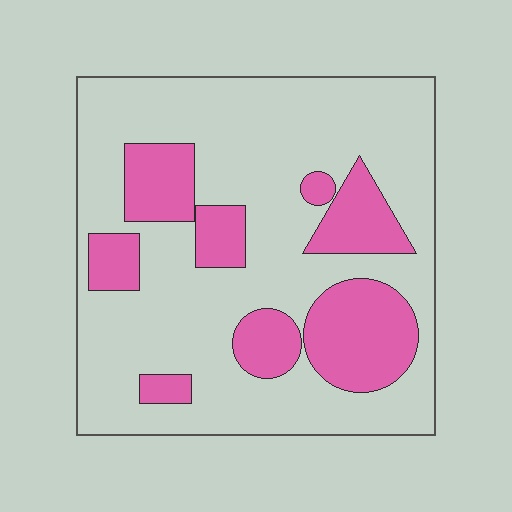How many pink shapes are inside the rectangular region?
8.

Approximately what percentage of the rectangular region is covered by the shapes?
Approximately 25%.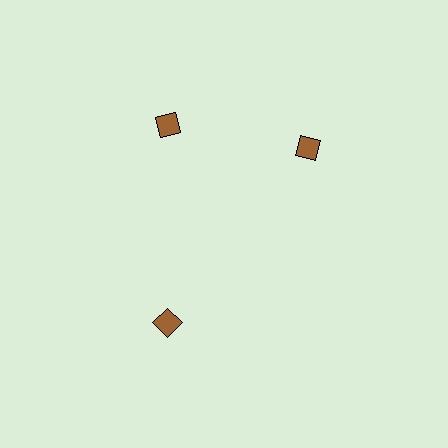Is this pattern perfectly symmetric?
No. The 3 brown diamonds are arranged in a ring, but one element near the 3 o'clock position is rotated out of alignment along the ring, breaking the 3-fold rotational symmetry.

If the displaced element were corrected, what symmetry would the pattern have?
It would have 3-fold rotational symmetry — the pattern would map onto itself every 120 degrees.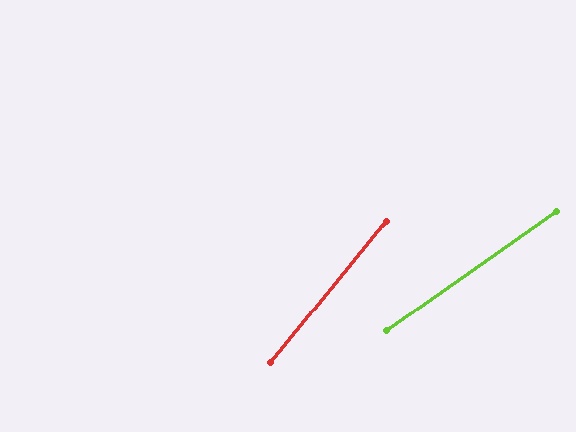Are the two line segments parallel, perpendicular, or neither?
Neither parallel nor perpendicular — they differ by about 16°.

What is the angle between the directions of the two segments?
Approximately 16 degrees.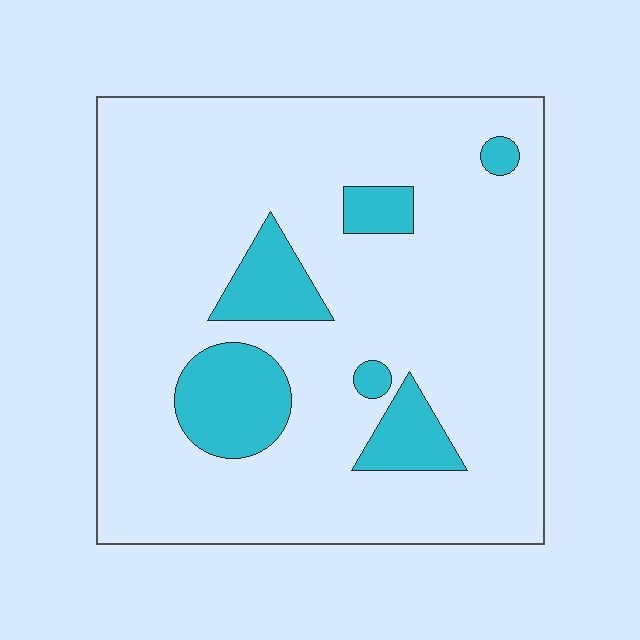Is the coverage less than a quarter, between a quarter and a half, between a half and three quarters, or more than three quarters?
Less than a quarter.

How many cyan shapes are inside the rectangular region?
6.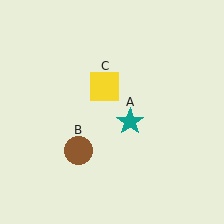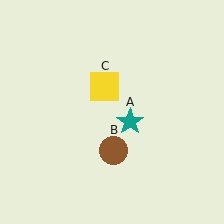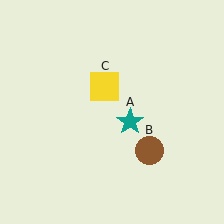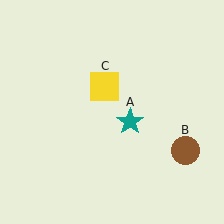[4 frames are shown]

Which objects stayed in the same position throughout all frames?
Teal star (object A) and yellow square (object C) remained stationary.